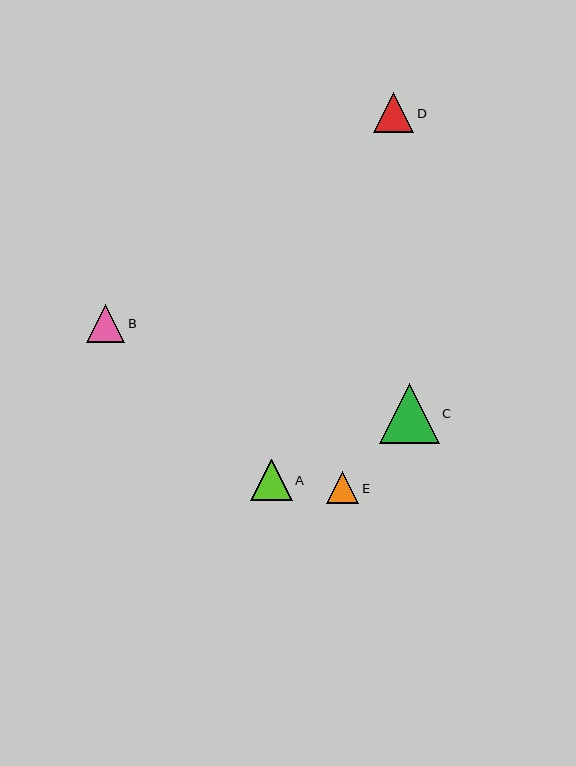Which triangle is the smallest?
Triangle E is the smallest with a size of approximately 32 pixels.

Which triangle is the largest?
Triangle C is the largest with a size of approximately 60 pixels.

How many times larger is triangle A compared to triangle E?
Triangle A is approximately 1.3 times the size of triangle E.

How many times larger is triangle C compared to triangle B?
Triangle C is approximately 1.6 times the size of triangle B.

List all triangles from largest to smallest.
From largest to smallest: C, A, D, B, E.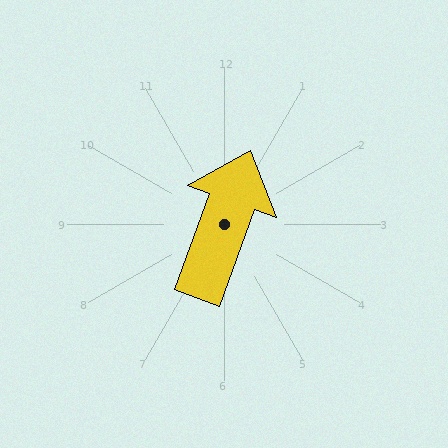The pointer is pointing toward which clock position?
Roughly 1 o'clock.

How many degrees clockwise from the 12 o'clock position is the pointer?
Approximately 20 degrees.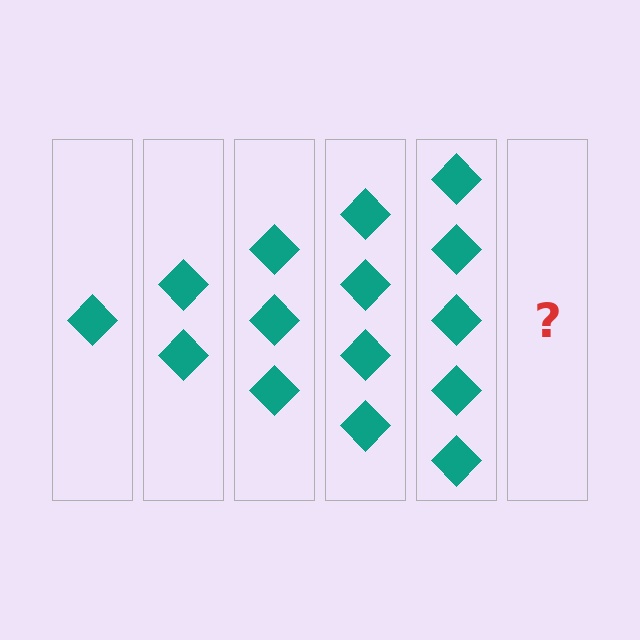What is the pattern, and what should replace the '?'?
The pattern is that each step adds one more diamond. The '?' should be 6 diamonds.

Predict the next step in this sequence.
The next step is 6 diamonds.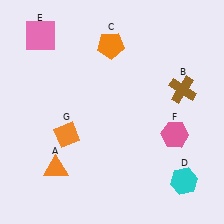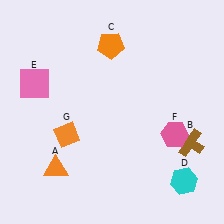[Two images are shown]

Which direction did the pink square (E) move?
The pink square (E) moved down.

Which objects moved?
The objects that moved are: the brown cross (B), the pink square (E).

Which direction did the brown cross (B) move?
The brown cross (B) moved down.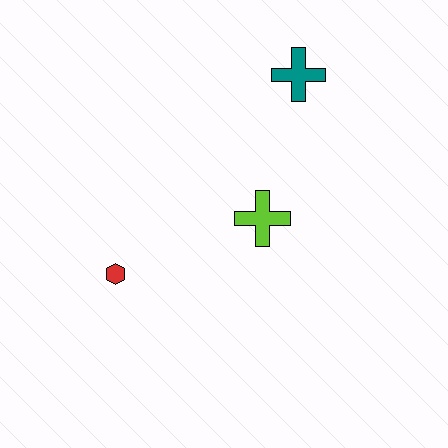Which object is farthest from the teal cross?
The red hexagon is farthest from the teal cross.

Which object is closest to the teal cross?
The lime cross is closest to the teal cross.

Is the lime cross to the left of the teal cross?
Yes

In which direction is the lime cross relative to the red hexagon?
The lime cross is to the right of the red hexagon.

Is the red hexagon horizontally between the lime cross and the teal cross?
No